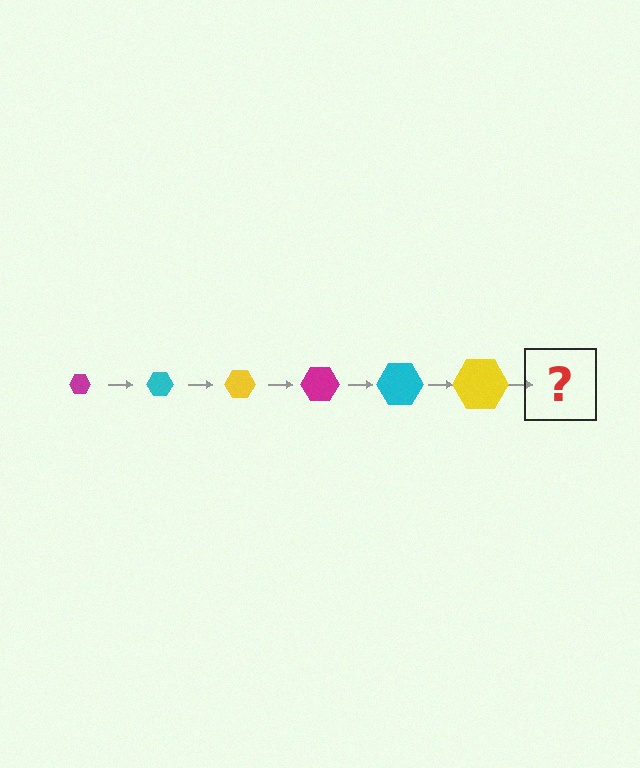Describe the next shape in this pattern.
It should be a magenta hexagon, larger than the previous one.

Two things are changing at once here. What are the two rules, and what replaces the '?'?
The two rules are that the hexagon grows larger each step and the color cycles through magenta, cyan, and yellow. The '?' should be a magenta hexagon, larger than the previous one.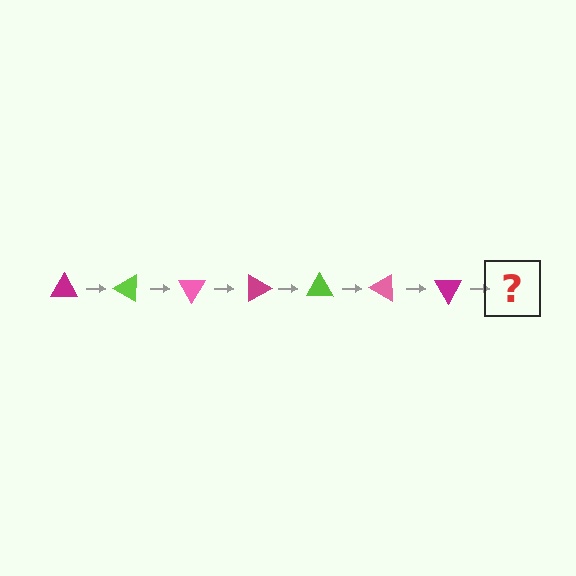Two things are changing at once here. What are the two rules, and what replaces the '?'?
The two rules are that it rotates 30 degrees each step and the color cycles through magenta, lime, and pink. The '?' should be a lime triangle, rotated 210 degrees from the start.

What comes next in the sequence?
The next element should be a lime triangle, rotated 210 degrees from the start.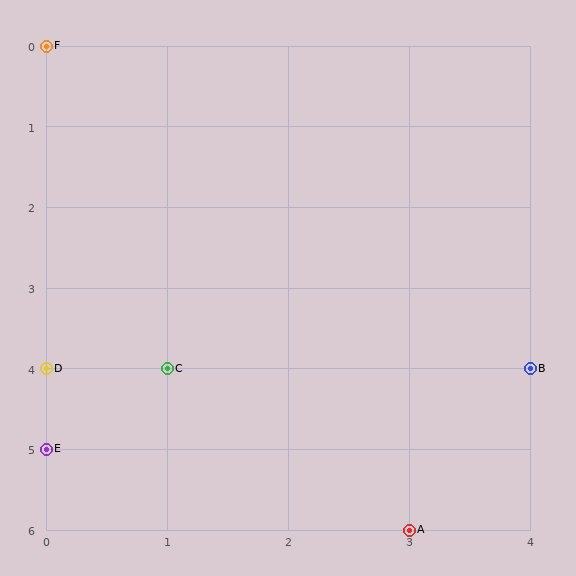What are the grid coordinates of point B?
Point B is at grid coordinates (4, 4).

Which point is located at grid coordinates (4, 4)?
Point B is at (4, 4).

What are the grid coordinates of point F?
Point F is at grid coordinates (0, 0).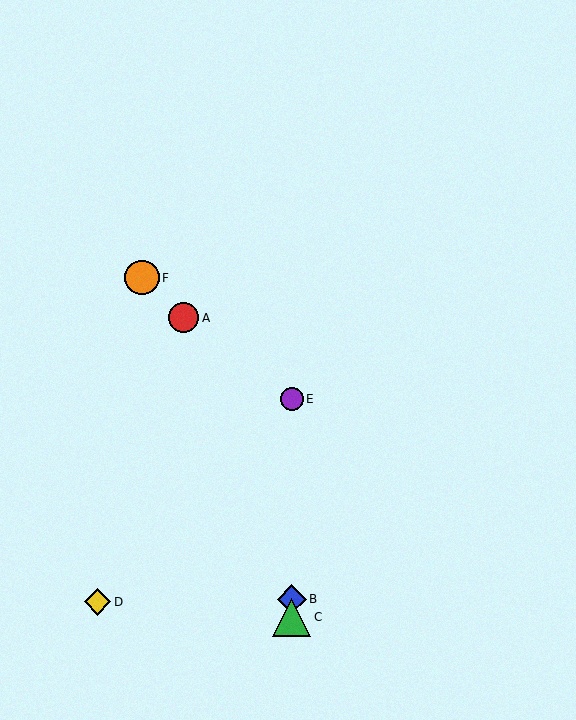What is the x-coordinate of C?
Object C is at x≈292.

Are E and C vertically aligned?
Yes, both are at x≈292.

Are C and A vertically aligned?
No, C is at x≈292 and A is at x≈183.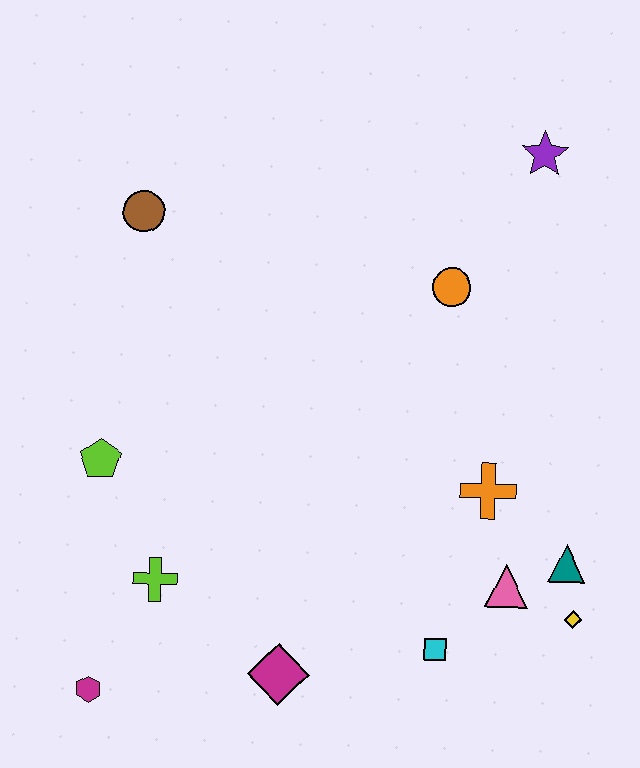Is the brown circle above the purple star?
No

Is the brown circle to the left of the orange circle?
Yes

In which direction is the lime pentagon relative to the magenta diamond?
The lime pentagon is above the magenta diamond.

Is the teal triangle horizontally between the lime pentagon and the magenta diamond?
No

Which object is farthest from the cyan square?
The brown circle is farthest from the cyan square.